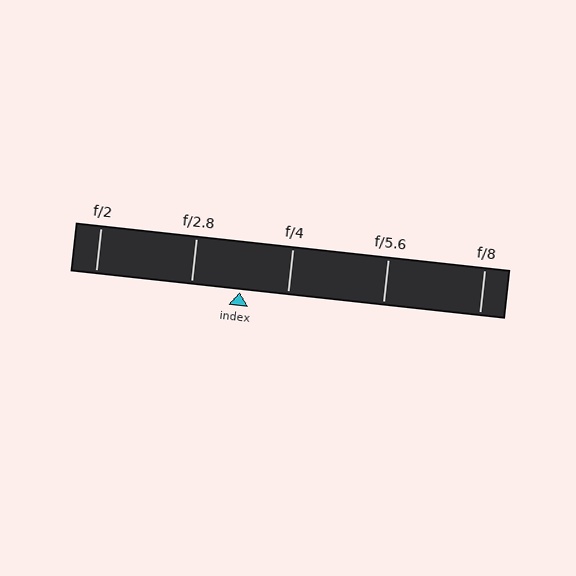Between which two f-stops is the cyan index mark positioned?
The index mark is between f/2.8 and f/4.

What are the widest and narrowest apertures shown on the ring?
The widest aperture shown is f/2 and the narrowest is f/8.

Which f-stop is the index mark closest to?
The index mark is closest to f/4.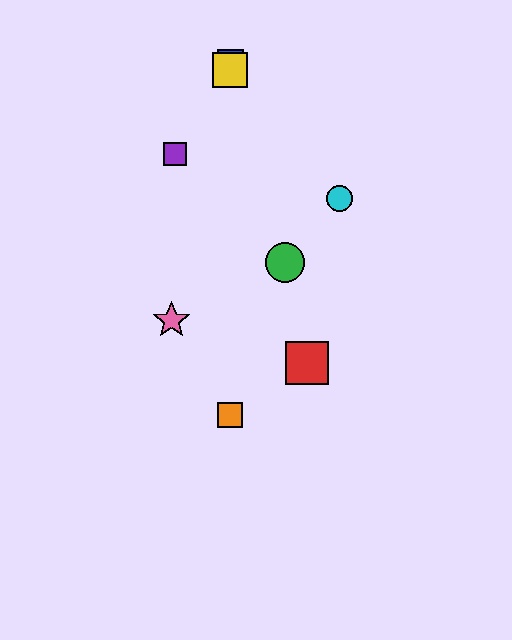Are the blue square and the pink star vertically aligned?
No, the blue square is at x≈230 and the pink star is at x≈172.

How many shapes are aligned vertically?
3 shapes (the blue square, the yellow square, the orange square) are aligned vertically.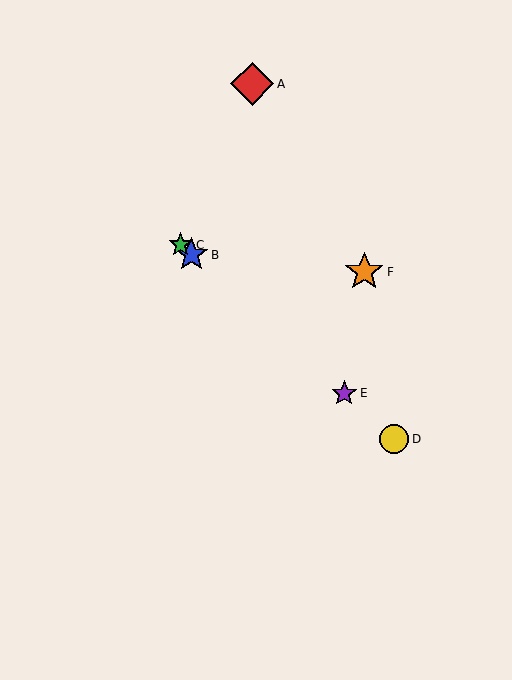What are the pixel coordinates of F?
Object F is at (364, 272).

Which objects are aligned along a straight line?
Objects B, C, D, E are aligned along a straight line.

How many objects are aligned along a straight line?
4 objects (B, C, D, E) are aligned along a straight line.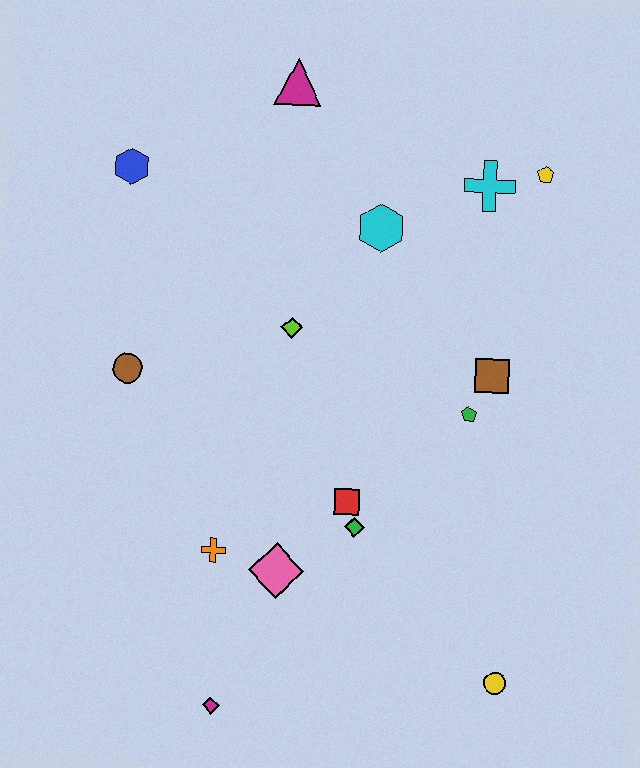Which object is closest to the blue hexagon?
The magenta triangle is closest to the blue hexagon.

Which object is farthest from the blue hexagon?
The yellow circle is farthest from the blue hexagon.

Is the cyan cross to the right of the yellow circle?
No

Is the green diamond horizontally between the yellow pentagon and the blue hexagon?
Yes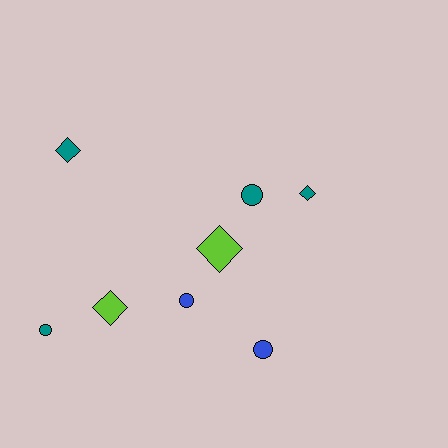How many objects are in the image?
There are 8 objects.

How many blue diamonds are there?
There are no blue diamonds.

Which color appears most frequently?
Teal, with 4 objects.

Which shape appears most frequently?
Circle, with 4 objects.